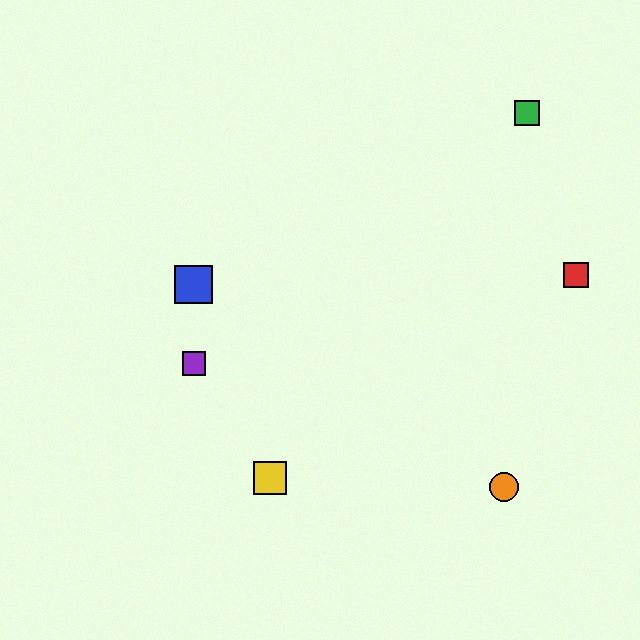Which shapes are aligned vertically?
The blue square, the purple square are aligned vertically.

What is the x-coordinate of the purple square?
The purple square is at x≈194.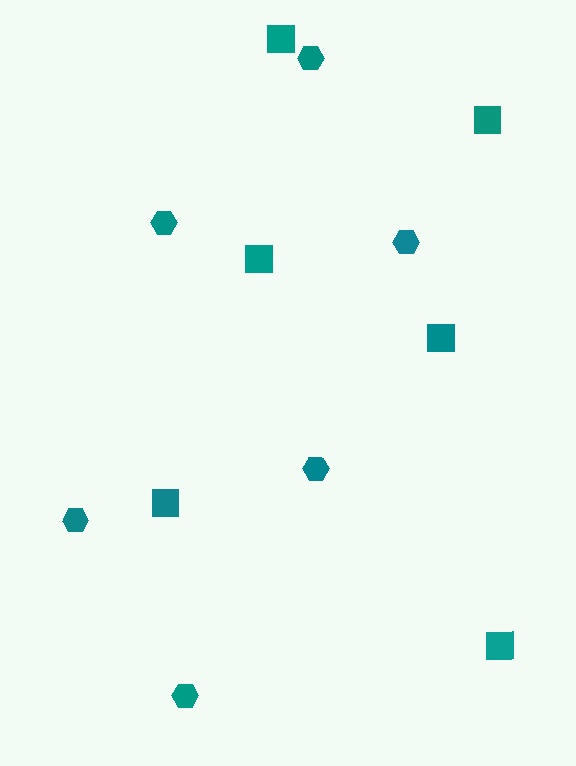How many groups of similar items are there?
There are 2 groups: one group of hexagons (6) and one group of squares (6).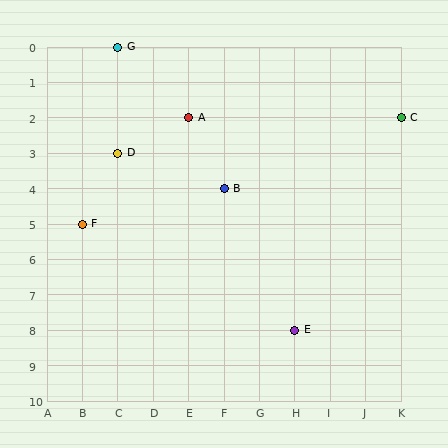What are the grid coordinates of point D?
Point D is at grid coordinates (C, 3).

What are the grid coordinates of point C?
Point C is at grid coordinates (K, 2).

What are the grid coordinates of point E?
Point E is at grid coordinates (H, 8).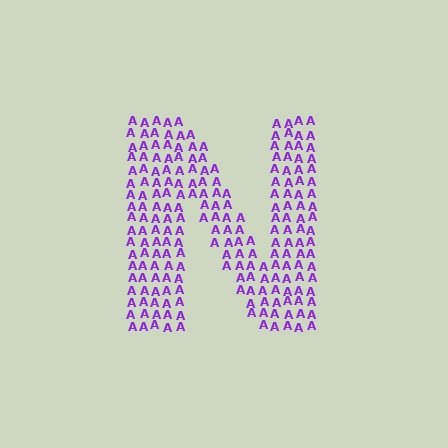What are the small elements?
The small elements are letter A's.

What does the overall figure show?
The overall figure shows the letter N.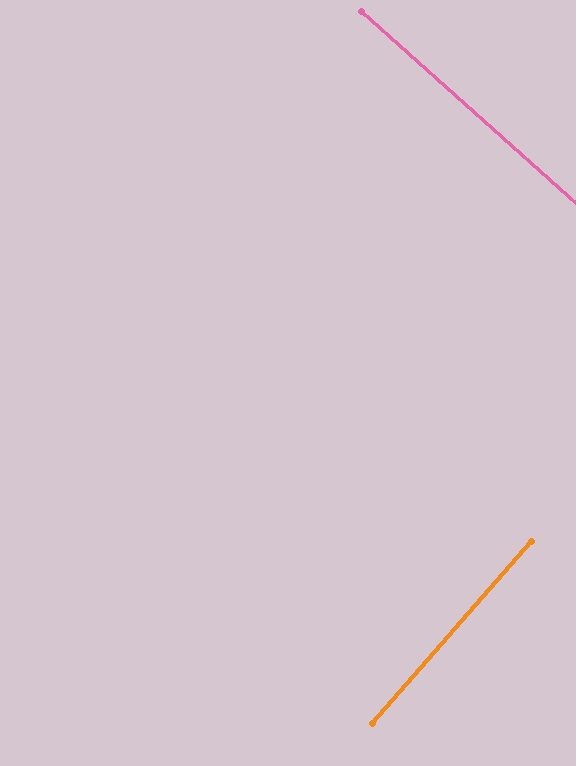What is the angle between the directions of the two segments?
Approximately 89 degrees.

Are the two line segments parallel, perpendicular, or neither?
Perpendicular — they meet at approximately 89°.